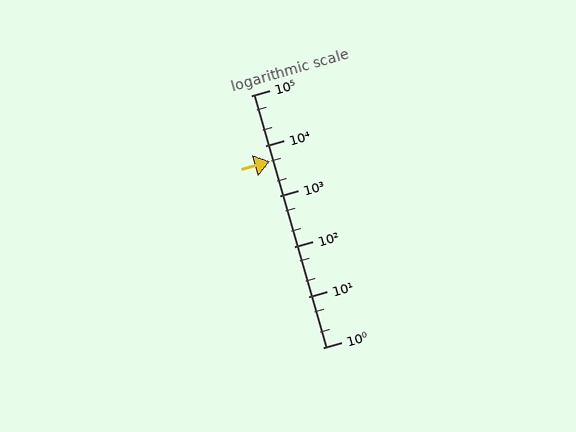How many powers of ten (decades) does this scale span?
The scale spans 5 decades, from 1 to 100000.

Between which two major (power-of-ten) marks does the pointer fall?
The pointer is between 1000 and 10000.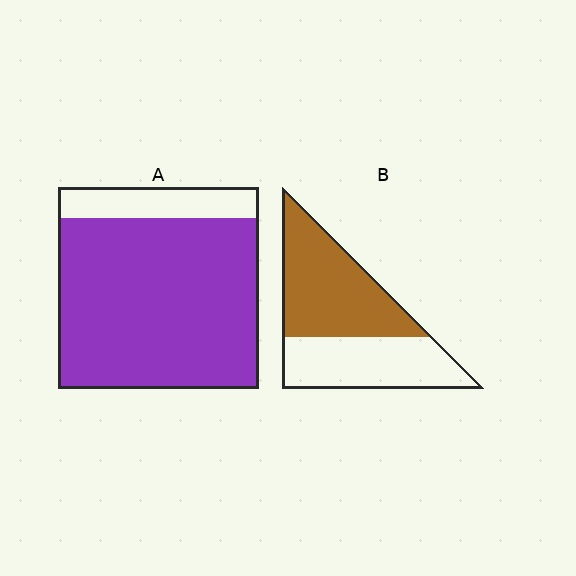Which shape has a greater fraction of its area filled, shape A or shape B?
Shape A.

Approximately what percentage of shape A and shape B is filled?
A is approximately 85% and B is approximately 55%.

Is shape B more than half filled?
Yes.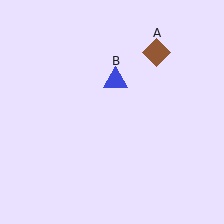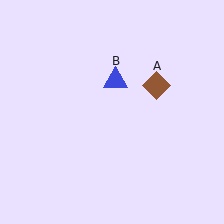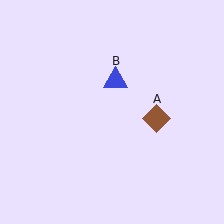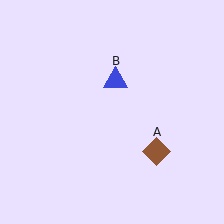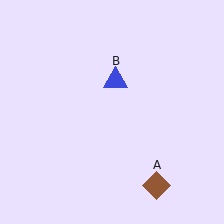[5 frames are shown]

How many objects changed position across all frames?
1 object changed position: brown diamond (object A).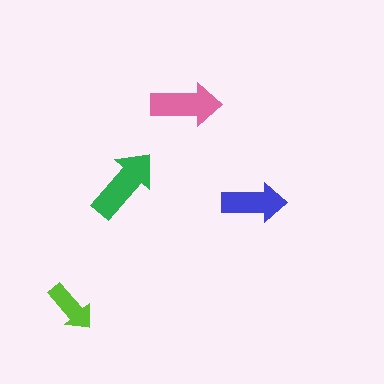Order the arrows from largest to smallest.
the green one, the pink one, the blue one, the lime one.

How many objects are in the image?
There are 4 objects in the image.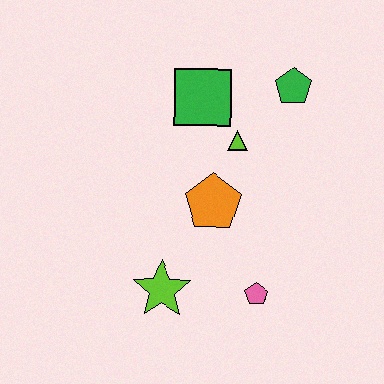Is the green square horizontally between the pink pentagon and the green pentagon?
No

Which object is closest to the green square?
The lime triangle is closest to the green square.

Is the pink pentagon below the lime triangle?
Yes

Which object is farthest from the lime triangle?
The lime star is farthest from the lime triangle.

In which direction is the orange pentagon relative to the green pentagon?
The orange pentagon is below the green pentagon.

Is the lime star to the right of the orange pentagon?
No